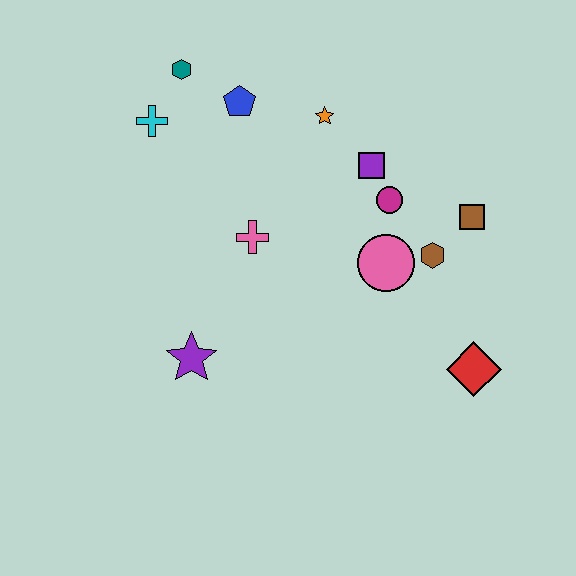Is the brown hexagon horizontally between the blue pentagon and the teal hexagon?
No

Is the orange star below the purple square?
No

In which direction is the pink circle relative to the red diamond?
The pink circle is above the red diamond.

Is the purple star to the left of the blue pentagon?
Yes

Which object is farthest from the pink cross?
The red diamond is farthest from the pink cross.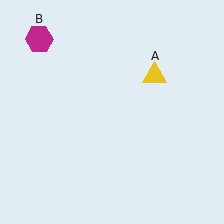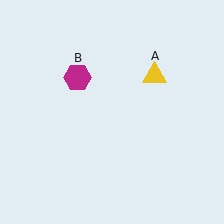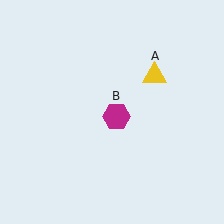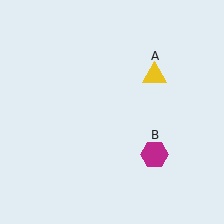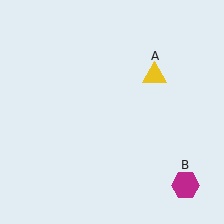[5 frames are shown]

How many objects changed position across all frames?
1 object changed position: magenta hexagon (object B).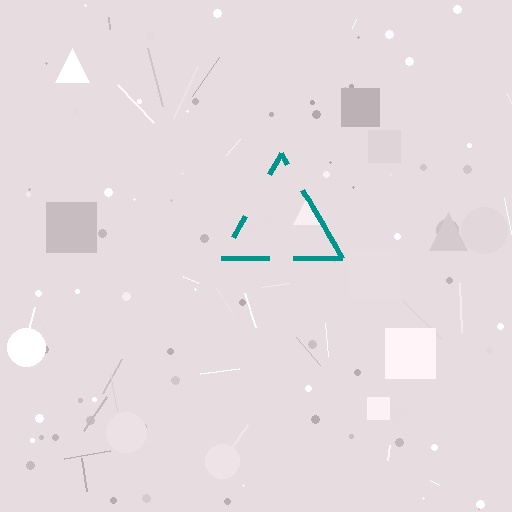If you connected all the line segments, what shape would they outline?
They would outline a triangle.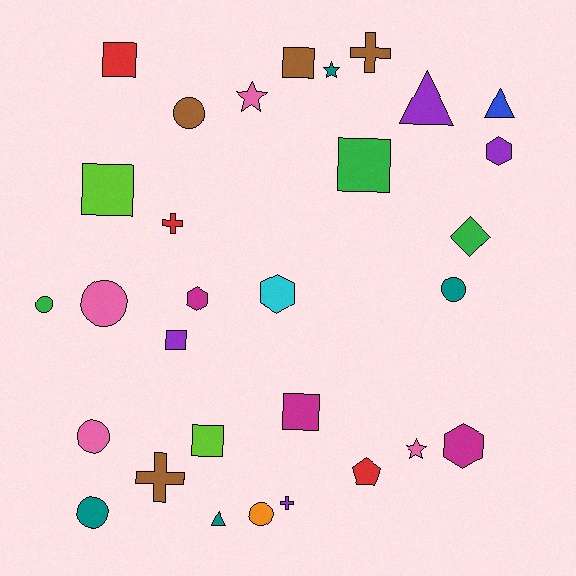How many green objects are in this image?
There are 3 green objects.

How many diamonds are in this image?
There is 1 diamond.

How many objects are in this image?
There are 30 objects.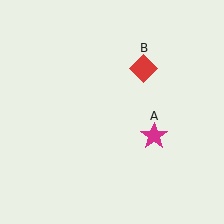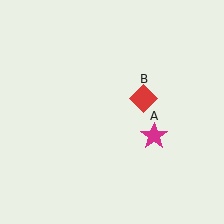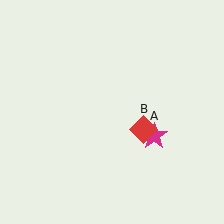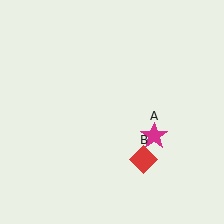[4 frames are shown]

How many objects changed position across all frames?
1 object changed position: red diamond (object B).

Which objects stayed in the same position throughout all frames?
Magenta star (object A) remained stationary.